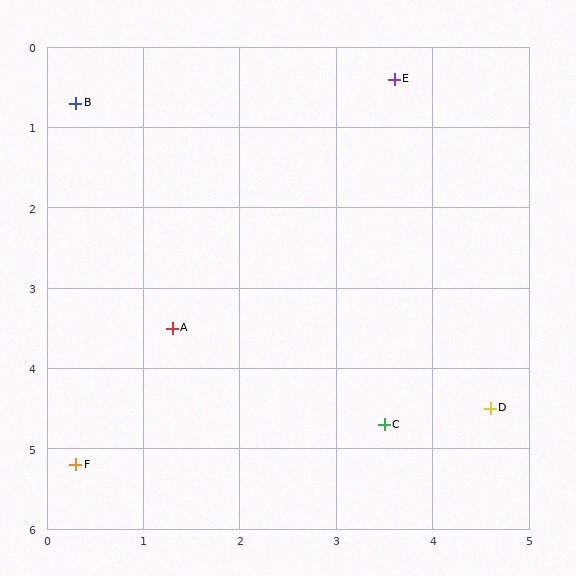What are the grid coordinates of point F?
Point F is at approximately (0.3, 5.2).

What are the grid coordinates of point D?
Point D is at approximately (4.6, 4.5).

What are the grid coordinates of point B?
Point B is at approximately (0.3, 0.7).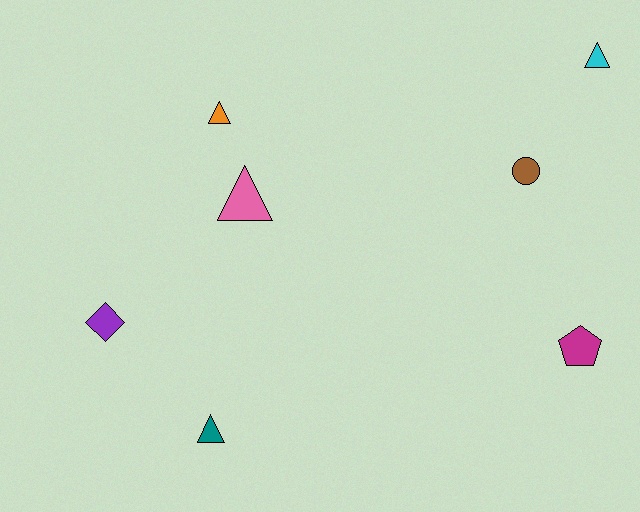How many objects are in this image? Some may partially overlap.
There are 7 objects.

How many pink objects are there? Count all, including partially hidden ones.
There is 1 pink object.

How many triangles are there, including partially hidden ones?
There are 4 triangles.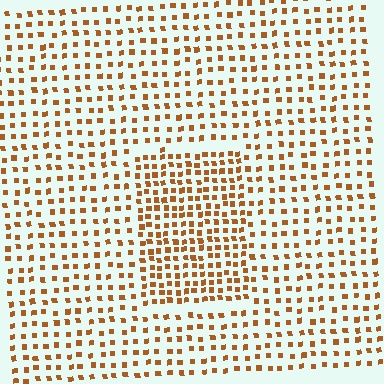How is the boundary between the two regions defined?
The boundary is defined by a change in element density (approximately 1.7x ratio). All elements are the same color, size, and shape.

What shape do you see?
I see a rectangle.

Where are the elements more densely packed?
The elements are more densely packed inside the rectangle boundary.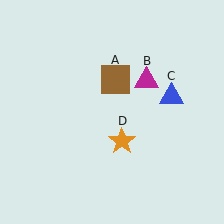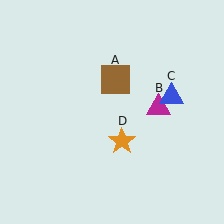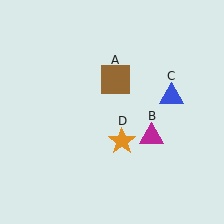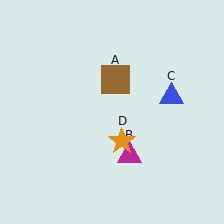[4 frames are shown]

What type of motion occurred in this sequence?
The magenta triangle (object B) rotated clockwise around the center of the scene.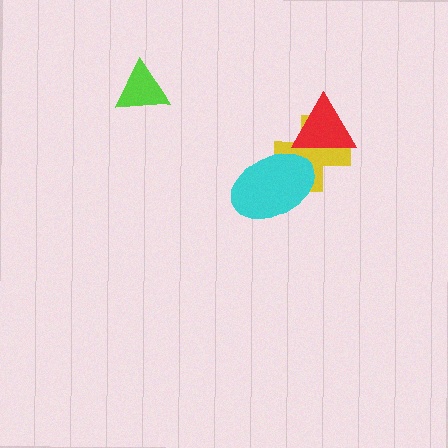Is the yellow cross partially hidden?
Yes, it is partially covered by another shape.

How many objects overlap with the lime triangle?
0 objects overlap with the lime triangle.